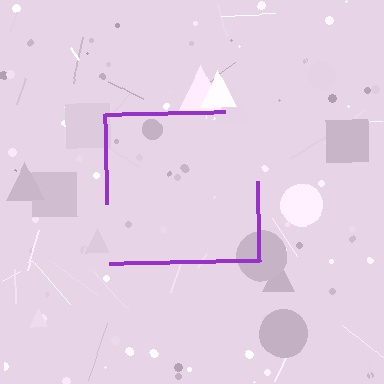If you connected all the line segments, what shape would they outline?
They would outline a square.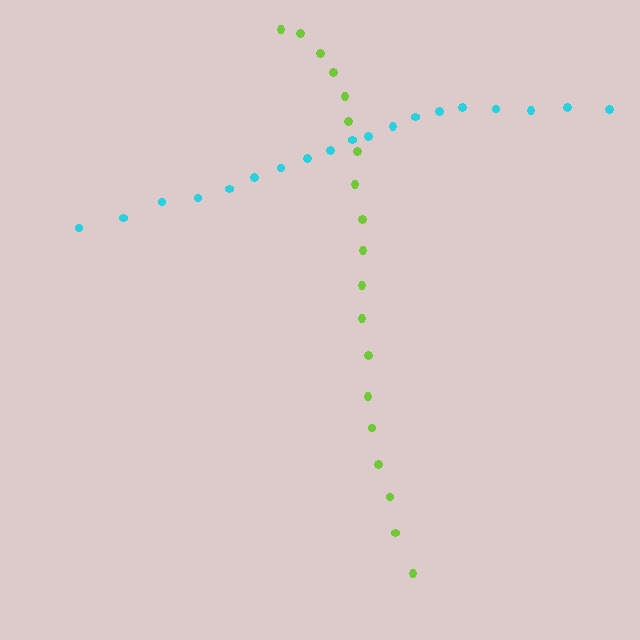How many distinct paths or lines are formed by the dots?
There are 2 distinct paths.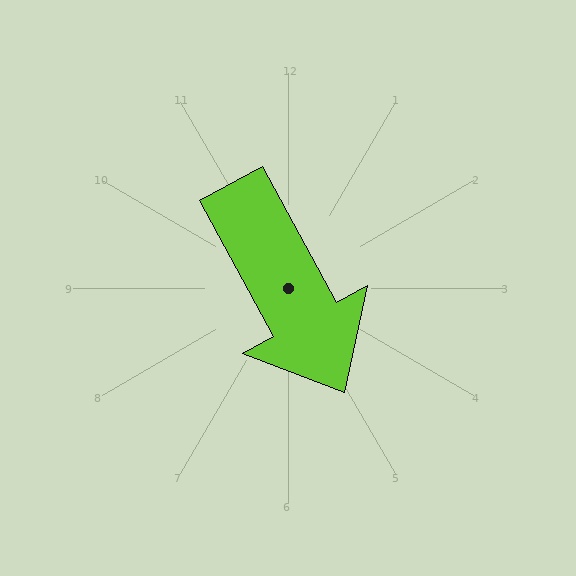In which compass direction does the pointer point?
Southeast.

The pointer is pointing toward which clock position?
Roughly 5 o'clock.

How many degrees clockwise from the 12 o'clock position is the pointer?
Approximately 151 degrees.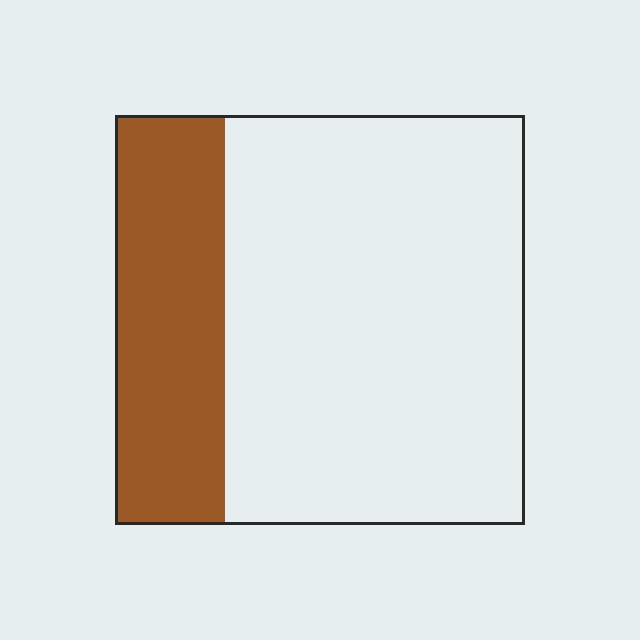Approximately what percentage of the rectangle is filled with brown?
Approximately 25%.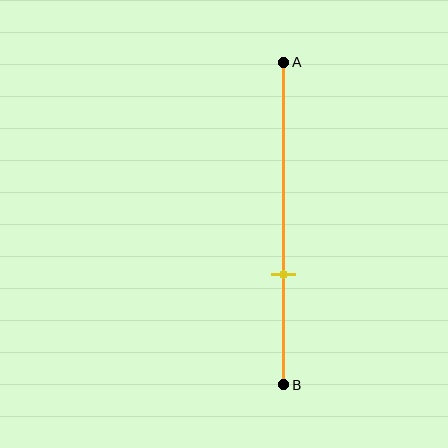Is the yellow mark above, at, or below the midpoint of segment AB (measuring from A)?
The yellow mark is below the midpoint of segment AB.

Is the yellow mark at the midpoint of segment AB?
No, the mark is at about 65% from A, not at the 50% midpoint.